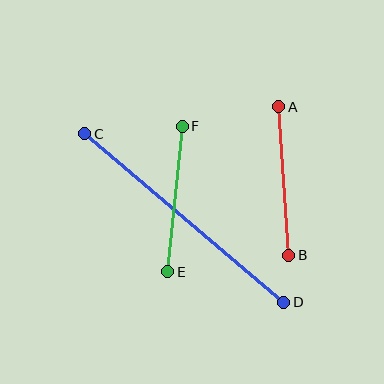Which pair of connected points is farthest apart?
Points C and D are farthest apart.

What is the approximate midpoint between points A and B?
The midpoint is at approximately (284, 181) pixels.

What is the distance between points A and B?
The distance is approximately 149 pixels.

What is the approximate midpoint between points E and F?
The midpoint is at approximately (175, 199) pixels.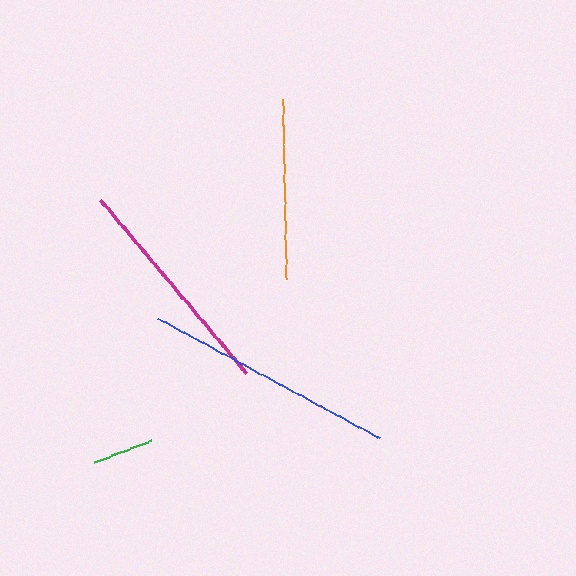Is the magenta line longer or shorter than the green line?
The magenta line is longer than the green line.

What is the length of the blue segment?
The blue segment is approximately 252 pixels long.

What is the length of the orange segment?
The orange segment is approximately 180 pixels long.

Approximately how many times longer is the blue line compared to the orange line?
The blue line is approximately 1.4 times the length of the orange line.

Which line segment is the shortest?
The green line is the shortest at approximately 61 pixels.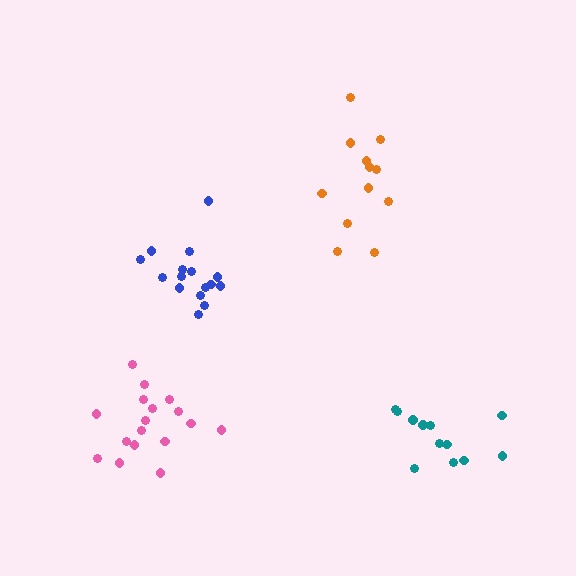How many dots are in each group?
Group 1: 17 dots, Group 2: 12 dots, Group 3: 16 dots, Group 4: 12 dots (57 total).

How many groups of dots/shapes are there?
There are 4 groups.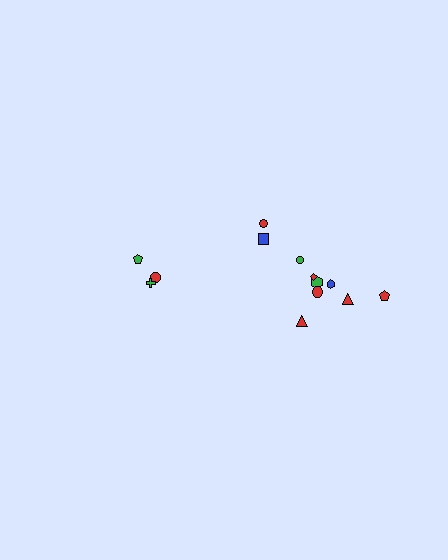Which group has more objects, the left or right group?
The right group.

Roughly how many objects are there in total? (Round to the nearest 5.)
Roughly 15 objects in total.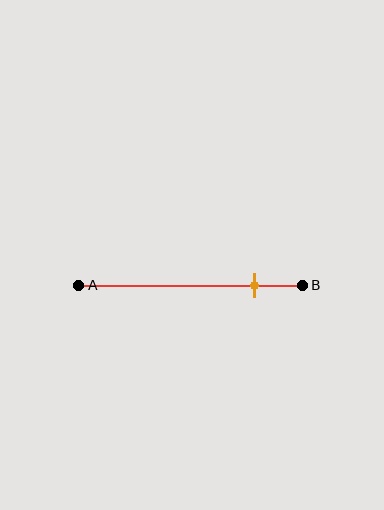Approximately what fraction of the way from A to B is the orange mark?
The orange mark is approximately 80% of the way from A to B.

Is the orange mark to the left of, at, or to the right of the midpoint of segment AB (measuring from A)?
The orange mark is to the right of the midpoint of segment AB.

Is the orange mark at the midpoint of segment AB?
No, the mark is at about 80% from A, not at the 50% midpoint.